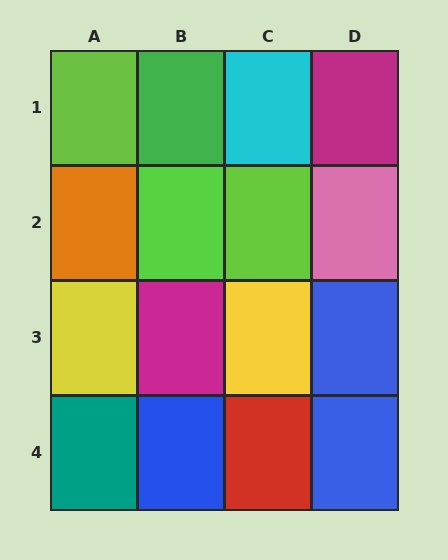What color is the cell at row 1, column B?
Green.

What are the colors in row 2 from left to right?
Orange, lime, lime, pink.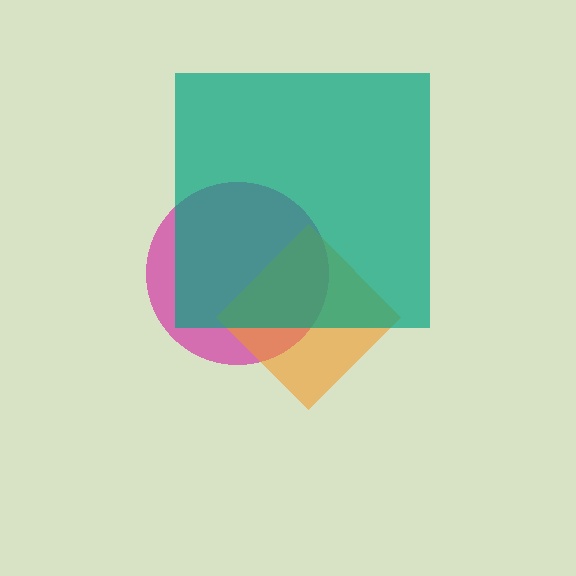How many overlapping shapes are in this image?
There are 3 overlapping shapes in the image.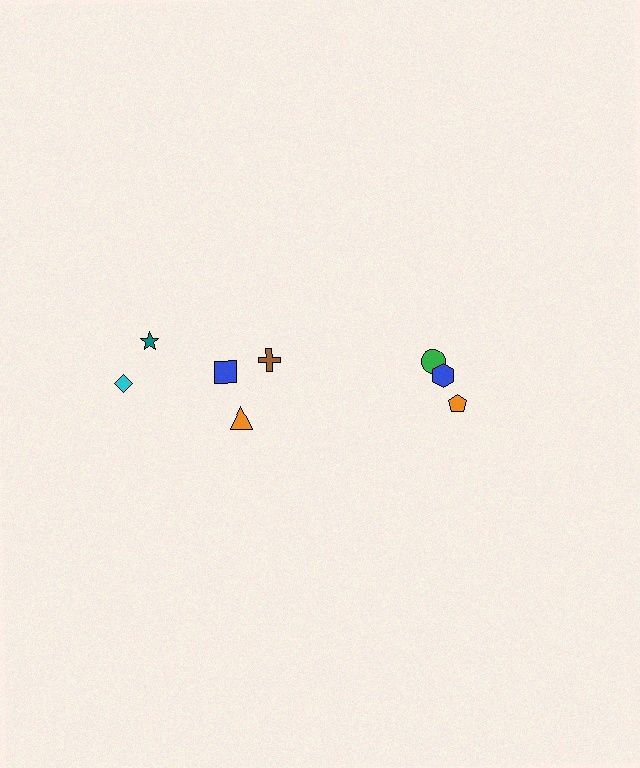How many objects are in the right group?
There are 3 objects.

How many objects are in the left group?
There are 5 objects.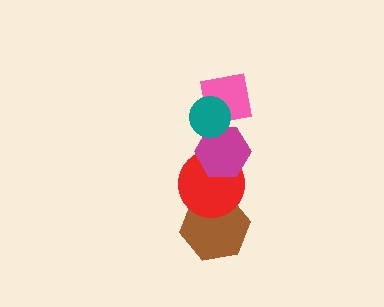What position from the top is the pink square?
The pink square is 2nd from the top.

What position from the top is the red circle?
The red circle is 4th from the top.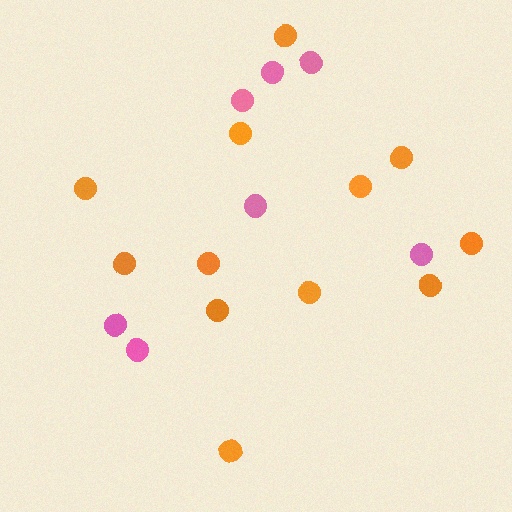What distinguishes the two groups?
There are 2 groups: one group of pink circles (7) and one group of orange circles (12).